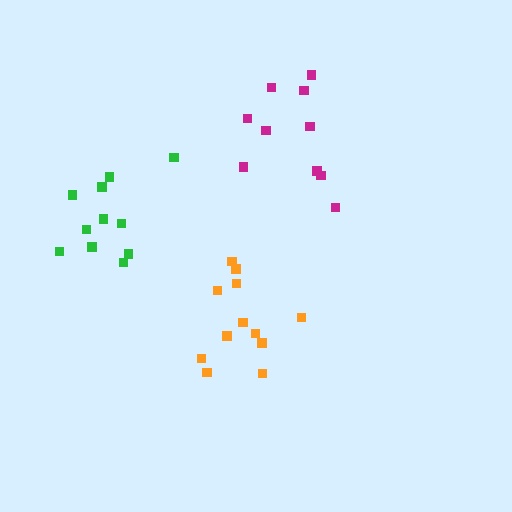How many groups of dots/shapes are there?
There are 3 groups.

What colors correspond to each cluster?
The clusters are colored: green, orange, magenta.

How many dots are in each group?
Group 1: 11 dots, Group 2: 12 dots, Group 3: 10 dots (33 total).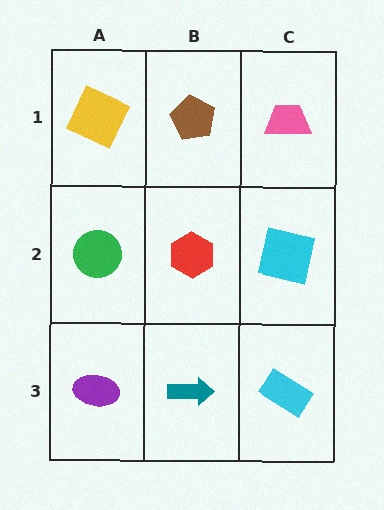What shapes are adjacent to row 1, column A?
A green circle (row 2, column A), a brown pentagon (row 1, column B).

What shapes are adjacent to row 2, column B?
A brown pentagon (row 1, column B), a teal arrow (row 3, column B), a green circle (row 2, column A), a cyan square (row 2, column C).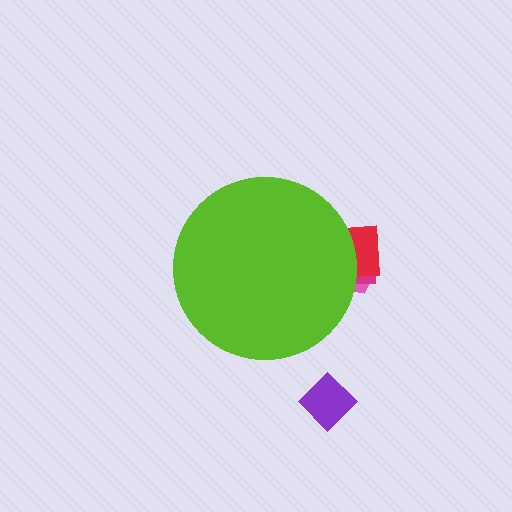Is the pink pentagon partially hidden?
Yes, the pink pentagon is partially hidden behind the lime circle.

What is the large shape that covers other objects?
A lime circle.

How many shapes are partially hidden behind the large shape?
3 shapes are partially hidden.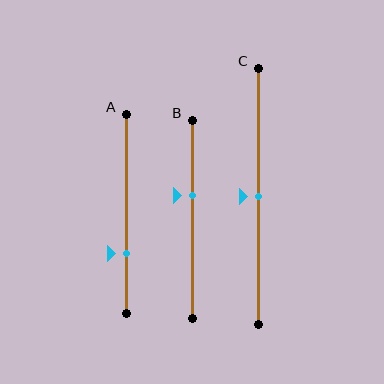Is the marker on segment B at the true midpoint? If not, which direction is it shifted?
No, the marker on segment B is shifted upward by about 12% of the segment length.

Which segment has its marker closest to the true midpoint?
Segment C has its marker closest to the true midpoint.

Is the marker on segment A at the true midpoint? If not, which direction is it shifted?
No, the marker on segment A is shifted downward by about 20% of the segment length.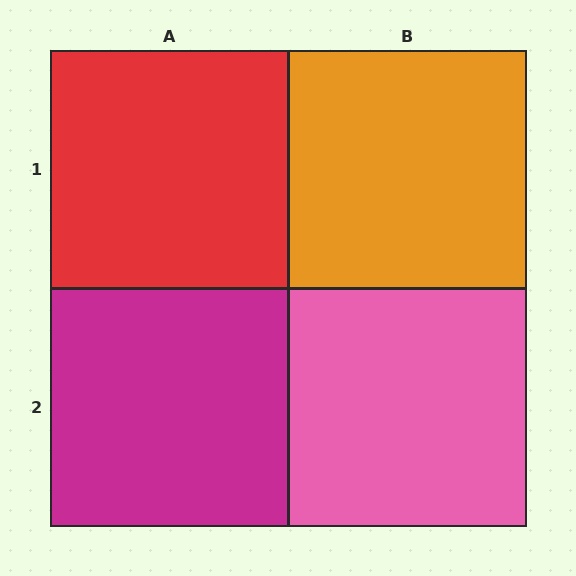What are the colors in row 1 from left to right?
Red, orange.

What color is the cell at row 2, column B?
Pink.